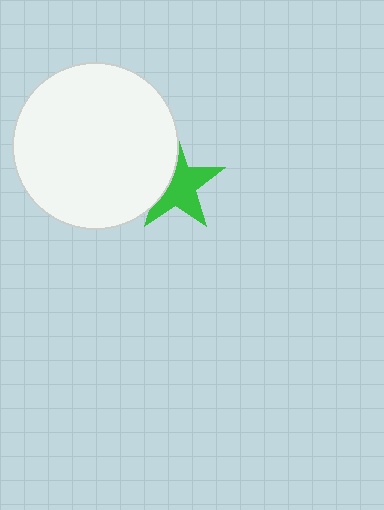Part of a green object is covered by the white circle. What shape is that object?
It is a star.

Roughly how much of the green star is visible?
About half of it is visible (roughly 63%).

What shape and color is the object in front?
The object in front is a white circle.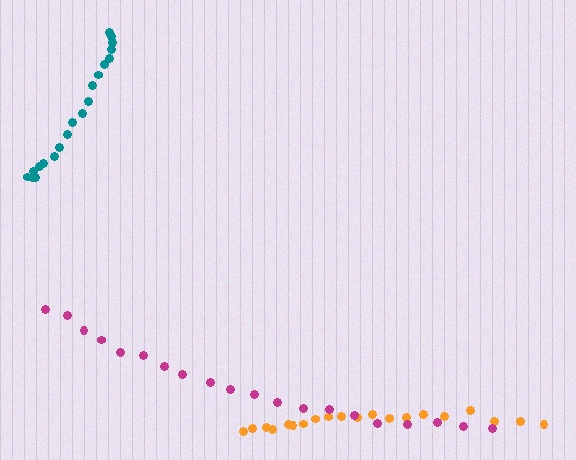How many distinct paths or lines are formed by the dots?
There are 3 distinct paths.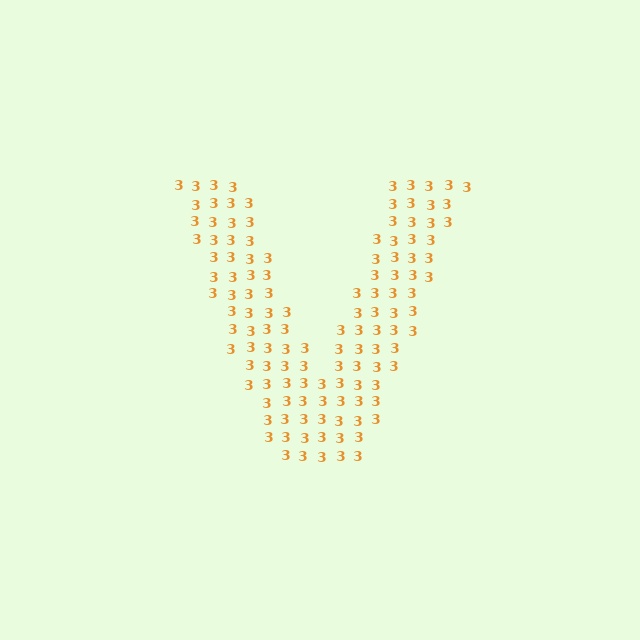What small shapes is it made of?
It is made of small digit 3's.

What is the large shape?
The large shape is the letter V.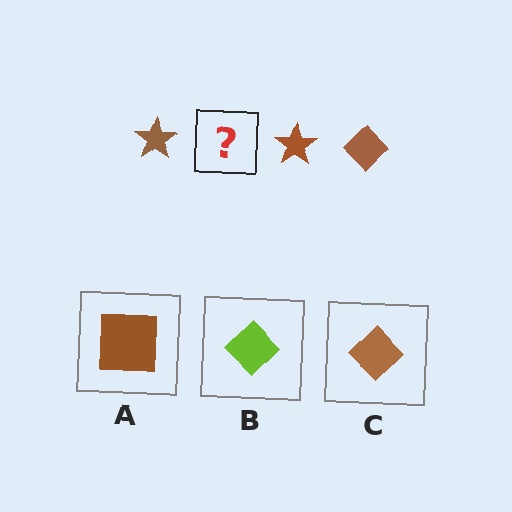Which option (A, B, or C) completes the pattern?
C.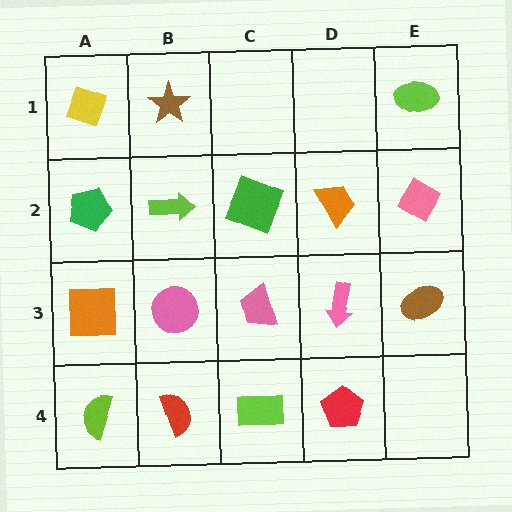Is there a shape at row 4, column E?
No, that cell is empty.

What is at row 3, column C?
A pink trapezoid.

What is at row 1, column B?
A brown star.